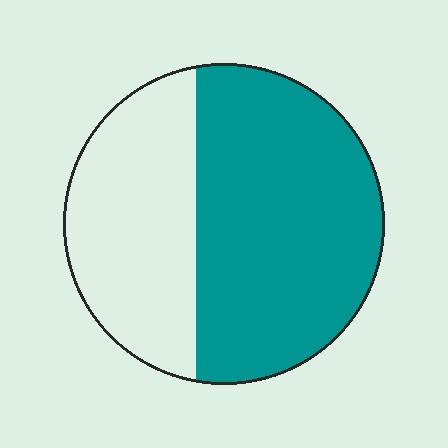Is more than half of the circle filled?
Yes.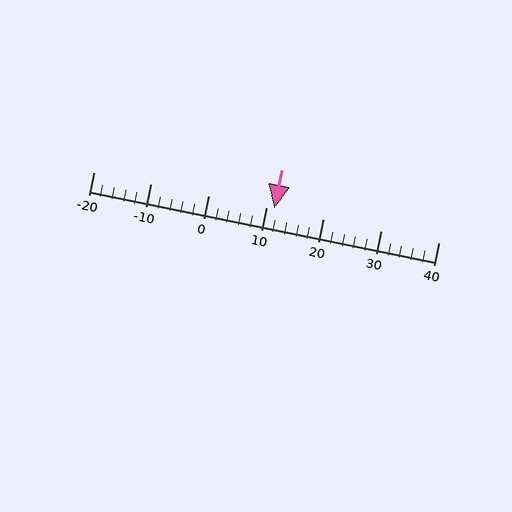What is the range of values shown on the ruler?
The ruler shows values from -20 to 40.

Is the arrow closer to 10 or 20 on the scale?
The arrow is closer to 10.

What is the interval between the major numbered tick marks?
The major tick marks are spaced 10 units apart.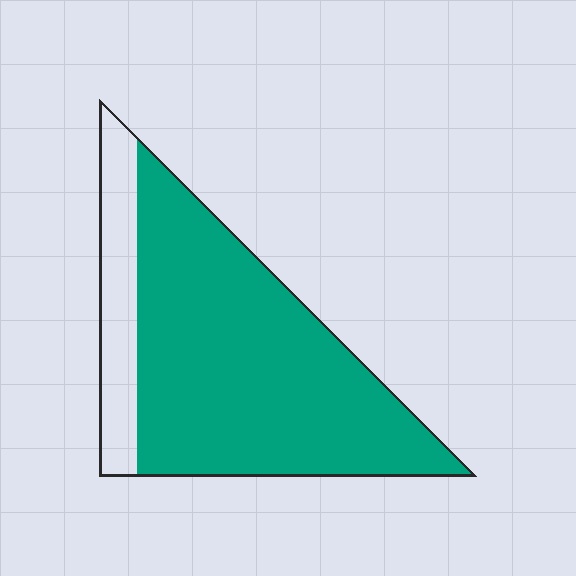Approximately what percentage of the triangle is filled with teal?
Approximately 80%.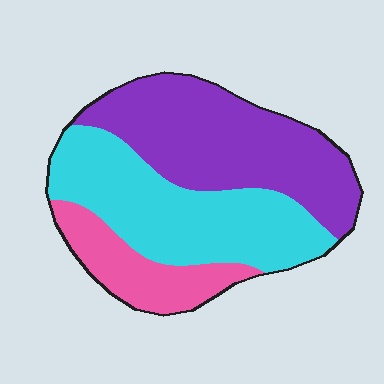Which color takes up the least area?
Pink, at roughly 15%.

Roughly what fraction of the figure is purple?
Purple covers about 40% of the figure.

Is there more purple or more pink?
Purple.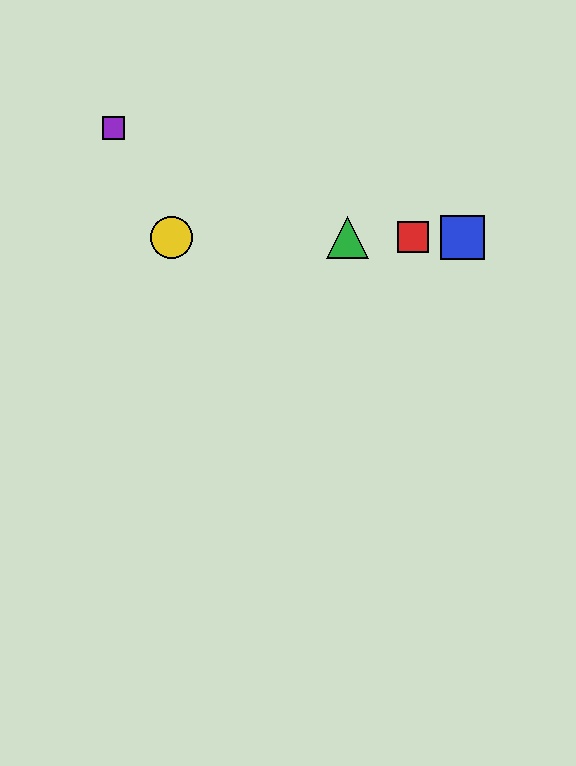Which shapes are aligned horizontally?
The red square, the blue square, the green triangle, the yellow circle are aligned horizontally.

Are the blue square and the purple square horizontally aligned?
No, the blue square is at y≈237 and the purple square is at y≈128.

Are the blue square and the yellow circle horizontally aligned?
Yes, both are at y≈237.